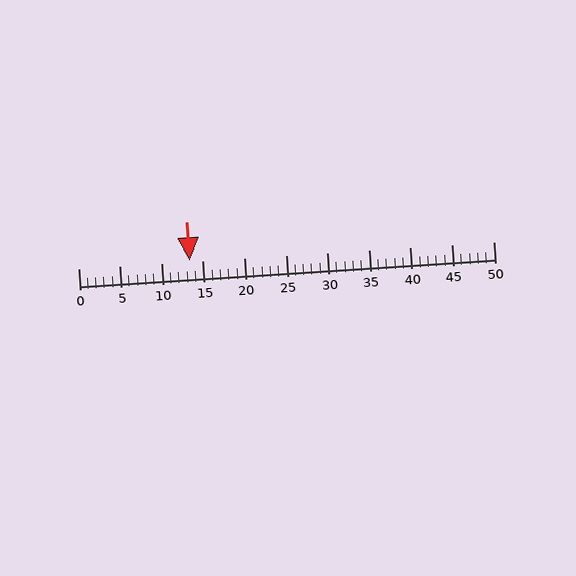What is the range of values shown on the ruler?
The ruler shows values from 0 to 50.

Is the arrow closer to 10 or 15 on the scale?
The arrow is closer to 15.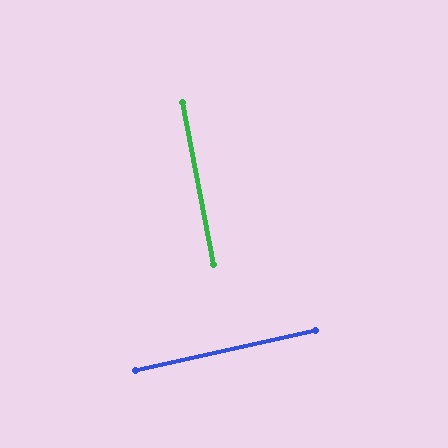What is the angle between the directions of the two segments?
Approximately 88 degrees.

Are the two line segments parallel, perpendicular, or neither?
Perpendicular — they meet at approximately 88°.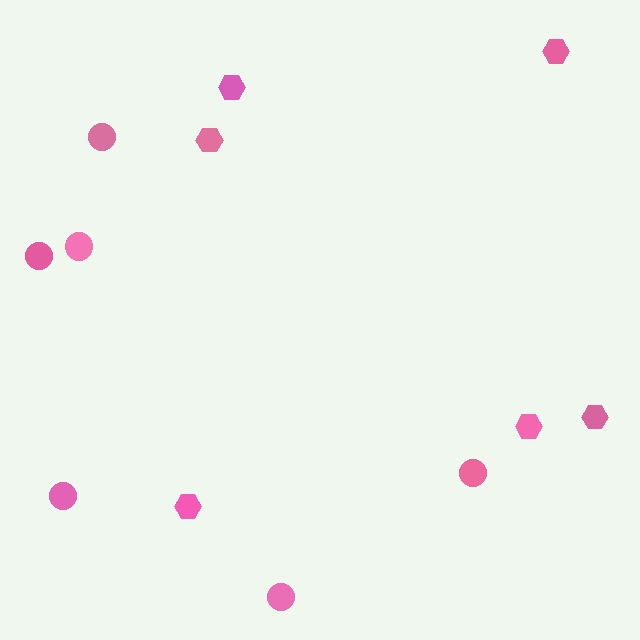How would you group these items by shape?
There are 2 groups: one group of hexagons (6) and one group of circles (6).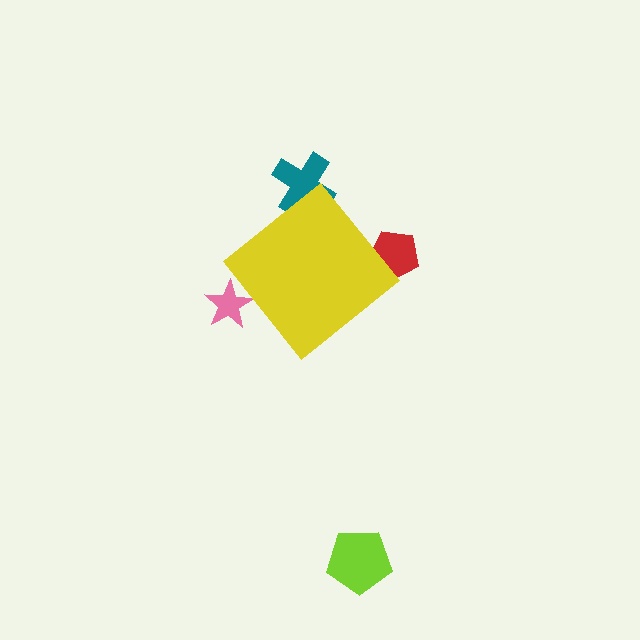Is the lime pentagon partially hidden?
No, the lime pentagon is fully visible.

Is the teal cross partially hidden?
Yes, the teal cross is partially hidden behind the yellow diamond.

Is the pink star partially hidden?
Yes, the pink star is partially hidden behind the yellow diamond.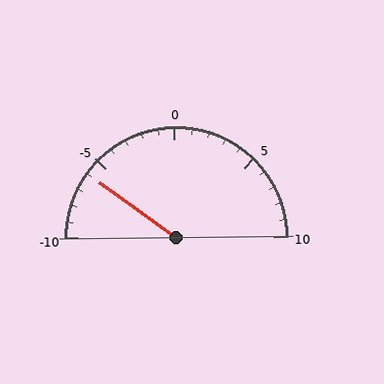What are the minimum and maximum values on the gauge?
The gauge ranges from -10 to 10.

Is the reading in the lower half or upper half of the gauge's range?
The reading is in the lower half of the range (-10 to 10).